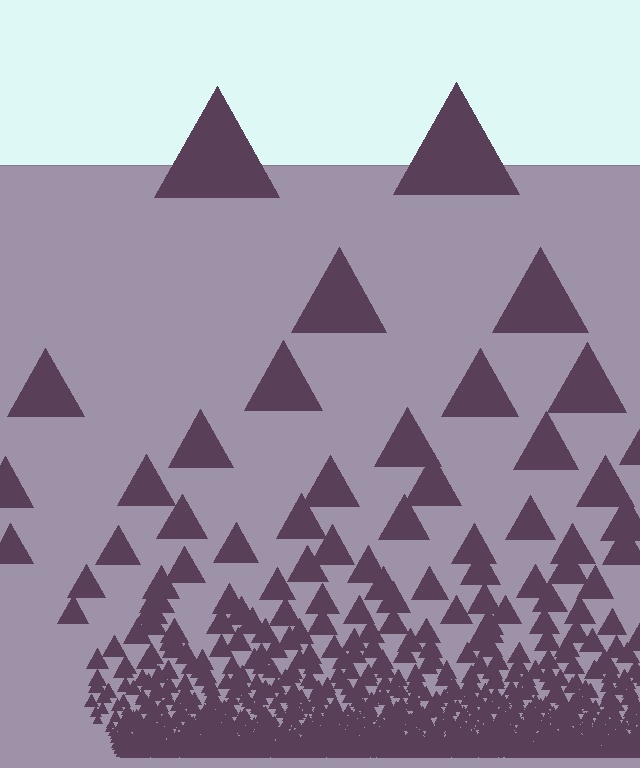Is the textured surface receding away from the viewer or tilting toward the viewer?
The surface appears to tilt toward the viewer. Texture elements get larger and sparser toward the top.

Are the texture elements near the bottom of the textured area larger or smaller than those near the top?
Smaller. The gradient is inverted — elements near the bottom are smaller and denser.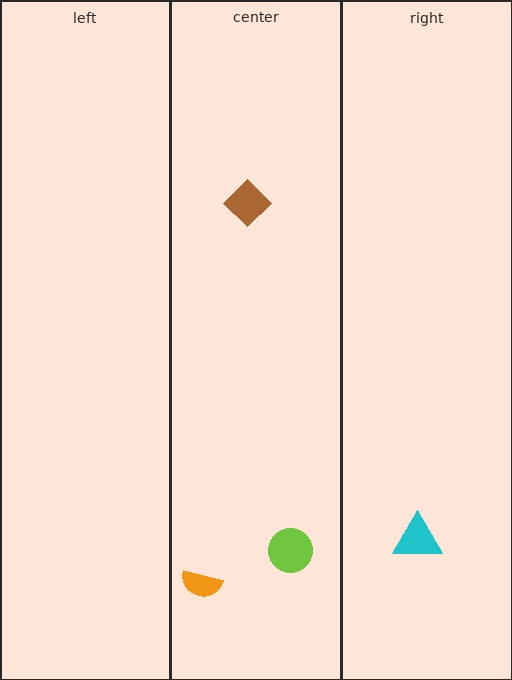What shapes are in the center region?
The lime circle, the brown diamond, the orange semicircle.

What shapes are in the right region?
The cyan triangle.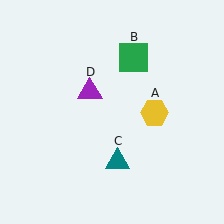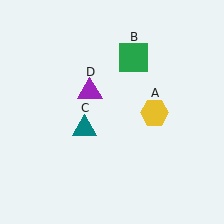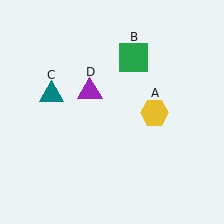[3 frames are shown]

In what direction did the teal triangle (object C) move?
The teal triangle (object C) moved up and to the left.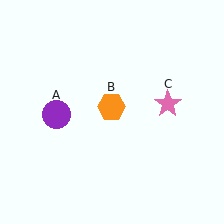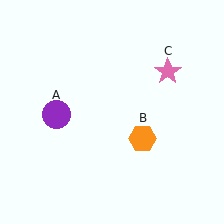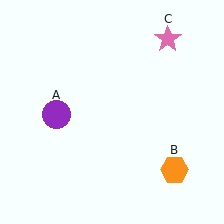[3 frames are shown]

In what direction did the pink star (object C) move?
The pink star (object C) moved up.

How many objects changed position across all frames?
2 objects changed position: orange hexagon (object B), pink star (object C).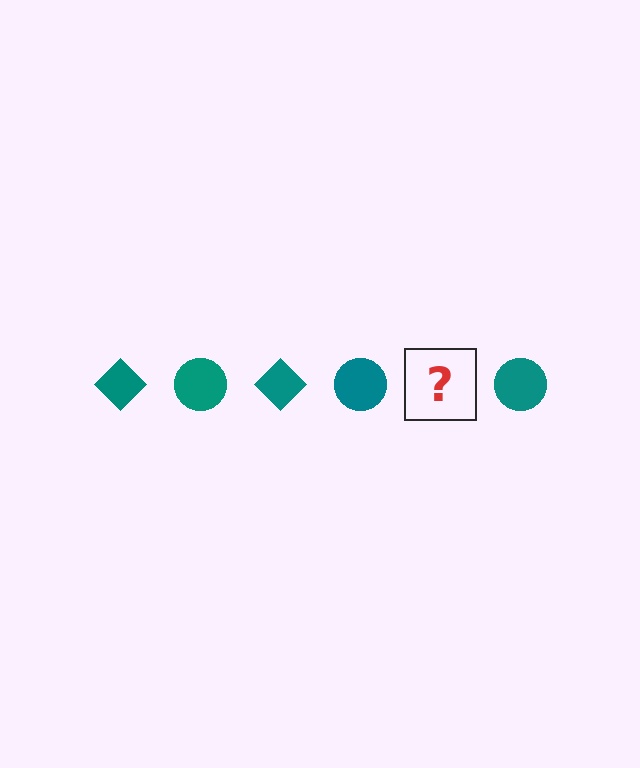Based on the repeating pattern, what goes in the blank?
The blank should be a teal diamond.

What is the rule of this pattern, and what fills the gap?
The rule is that the pattern cycles through diamond, circle shapes in teal. The gap should be filled with a teal diamond.